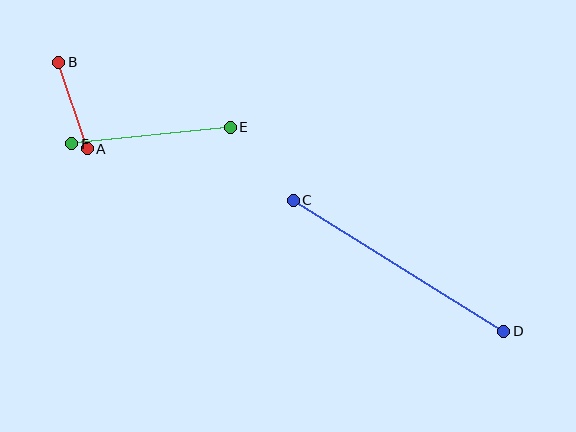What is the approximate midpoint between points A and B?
The midpoint is at approximately (73, 106) pixels.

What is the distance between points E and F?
The distance is approximately 159 pixels.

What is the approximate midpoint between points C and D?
The midpoint is at approximately (398, 266) pixels.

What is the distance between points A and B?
The distance is approximately 91 pixels.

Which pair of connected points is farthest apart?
Points C and D are farthest apart.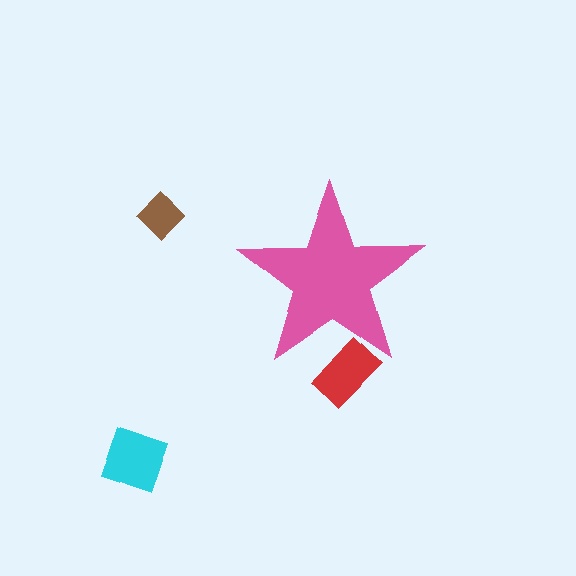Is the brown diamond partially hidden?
No, the brown diamond is fully visible.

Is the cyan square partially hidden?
No, the cyan square is fully visible.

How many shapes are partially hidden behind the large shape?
1 shape is partially hidden.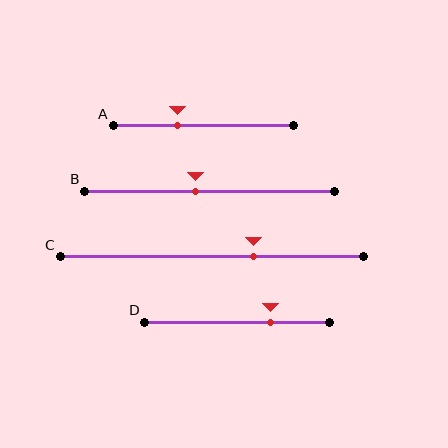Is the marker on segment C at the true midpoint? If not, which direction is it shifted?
No, the marker on segment C is shifted to the right by about 14% of the segment length.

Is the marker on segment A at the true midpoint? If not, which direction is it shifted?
No, the marker on segment A is shifted to the left by about 15% of the segment length.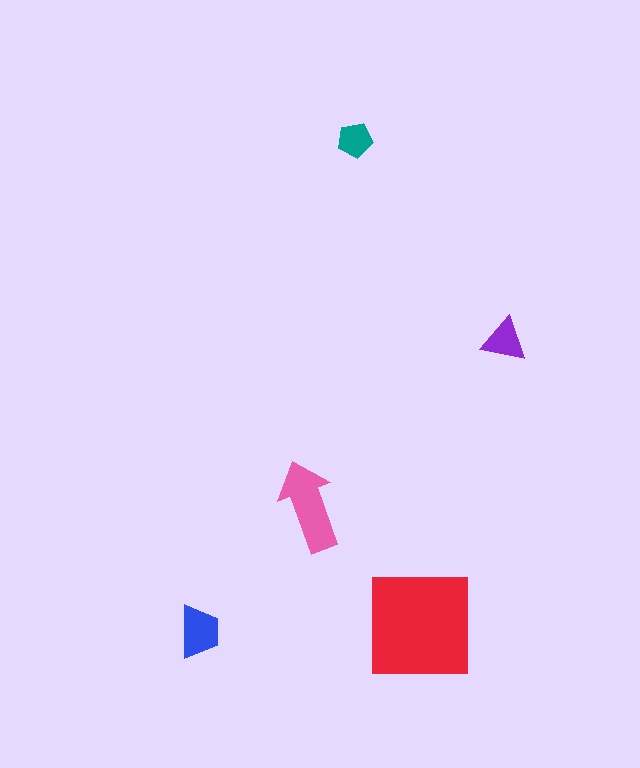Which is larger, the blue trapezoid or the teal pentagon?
The blue trapezoid.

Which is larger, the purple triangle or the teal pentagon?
The purple triangle.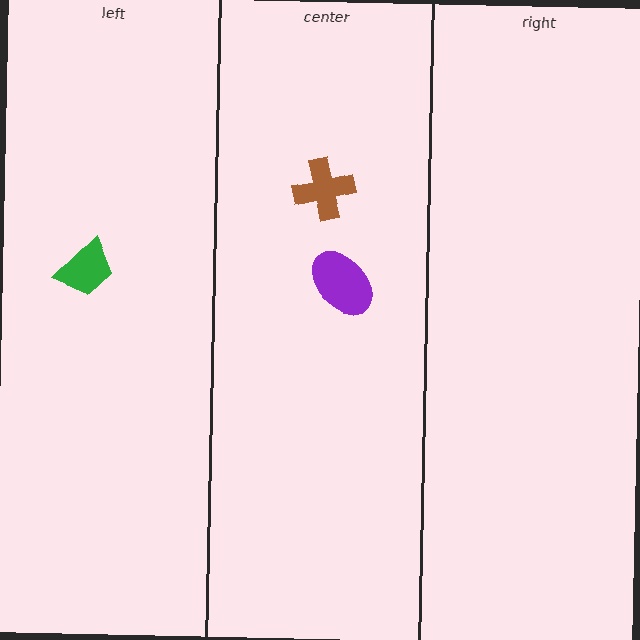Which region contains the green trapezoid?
The left region.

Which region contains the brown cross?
The center region.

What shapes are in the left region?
The green trapezoid.